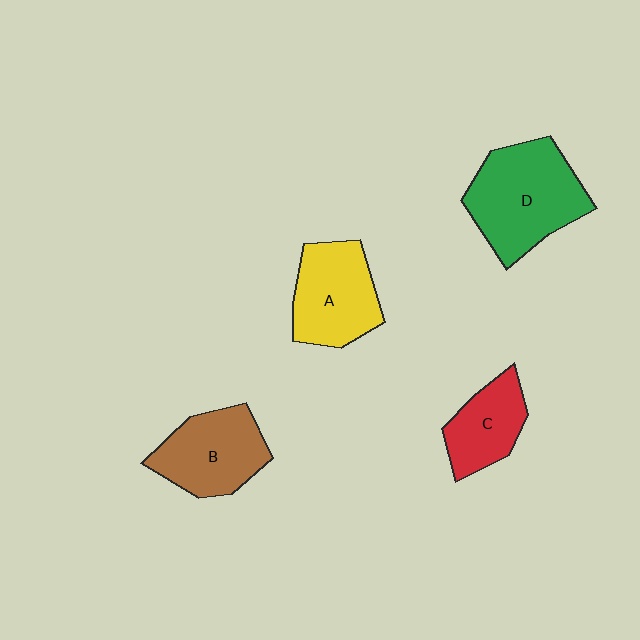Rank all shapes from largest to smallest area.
From largest to smallest: D (green), A (yellow), B (brown), C (red).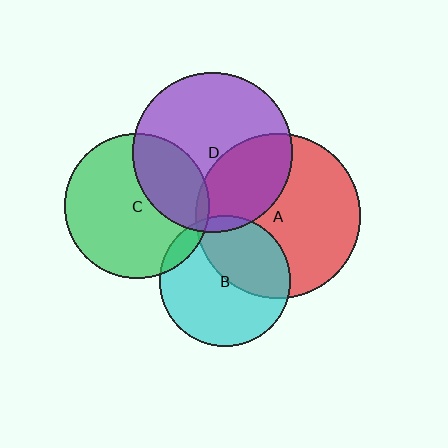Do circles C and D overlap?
Yes.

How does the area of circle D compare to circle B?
Approximately 1.5 times.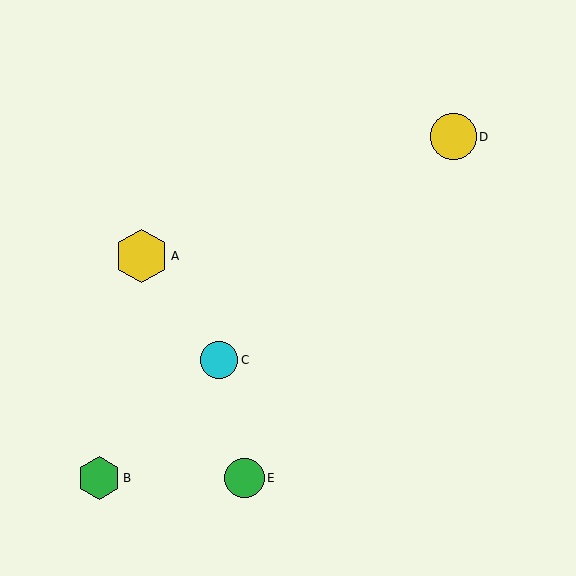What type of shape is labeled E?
Shape E is a green circle.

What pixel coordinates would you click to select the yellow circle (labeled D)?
Click at (454, 137) to select the yellow circle D.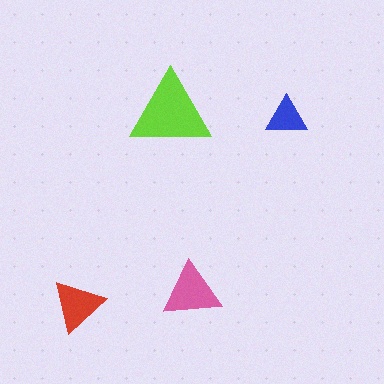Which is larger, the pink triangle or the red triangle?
The pink one.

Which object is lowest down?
The red triangle is bottommost.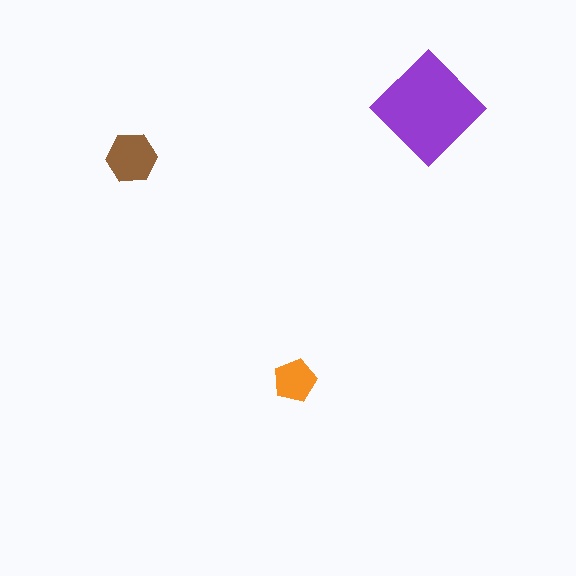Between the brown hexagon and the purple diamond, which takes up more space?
The purple diamond.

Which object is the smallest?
The orange pentagon.